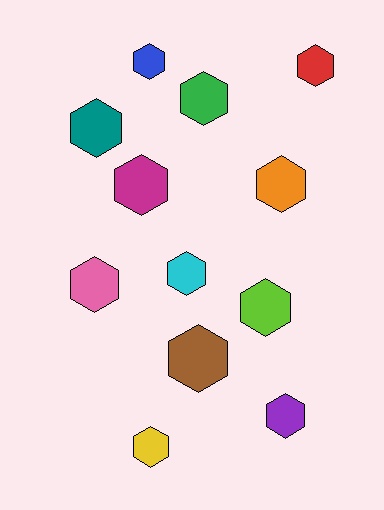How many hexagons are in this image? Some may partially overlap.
There are 12 hexagons.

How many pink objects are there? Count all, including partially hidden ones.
There is 1 pink object.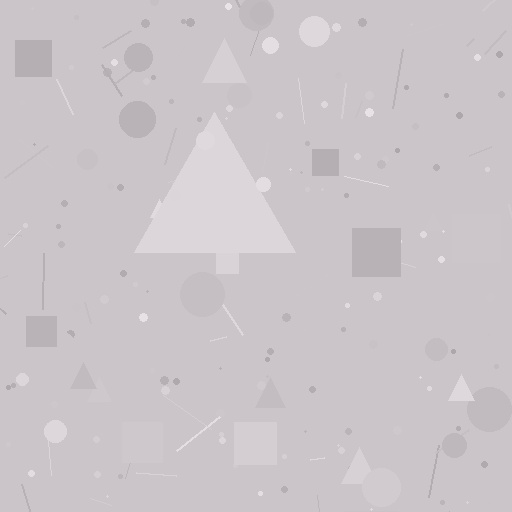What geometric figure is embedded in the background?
A triangle is embedded in the background.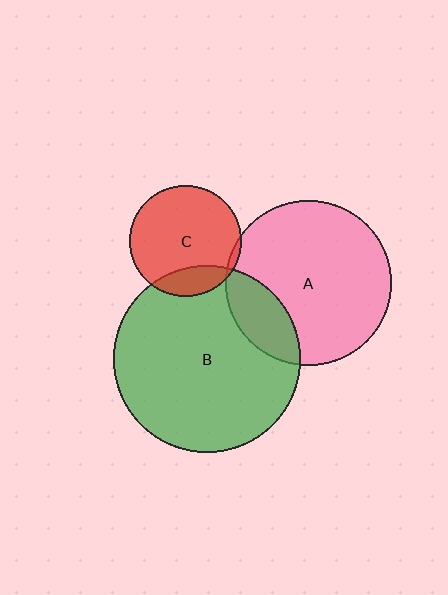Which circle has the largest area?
Circle B (green).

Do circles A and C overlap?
Yes.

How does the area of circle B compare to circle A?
Approximately 1.3 times.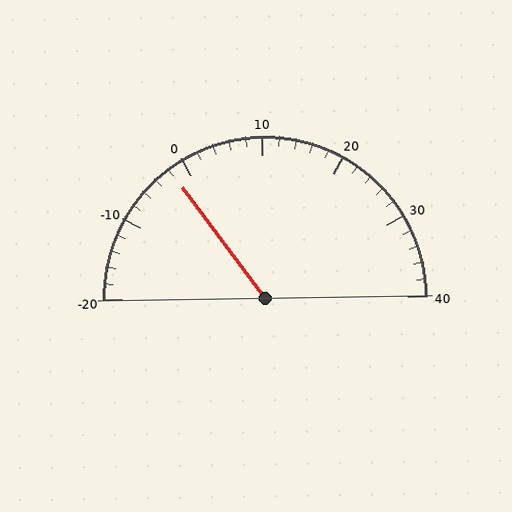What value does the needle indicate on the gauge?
The needle indicates approximately -2.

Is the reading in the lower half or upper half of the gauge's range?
The reading is in the lower half of the range (-20 to 40).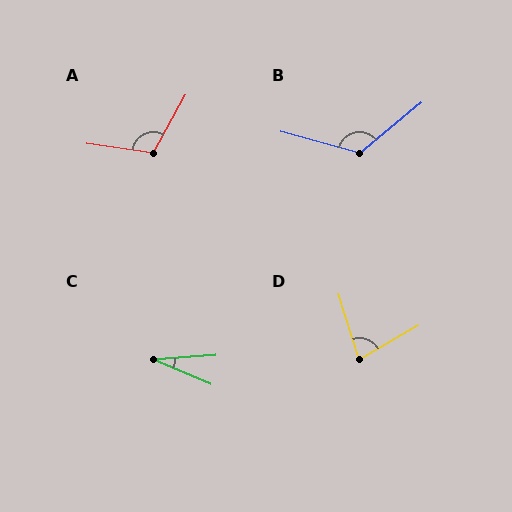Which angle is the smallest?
C, at approximately 27 degrees.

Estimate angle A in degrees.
Approximately 111 degrees.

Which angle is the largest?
B, at approximately 125 degrees.